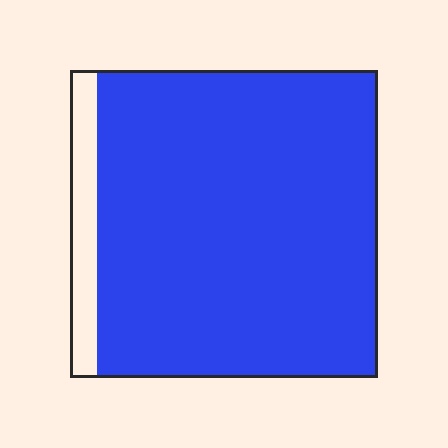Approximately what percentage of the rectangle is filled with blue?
Approximately 90%.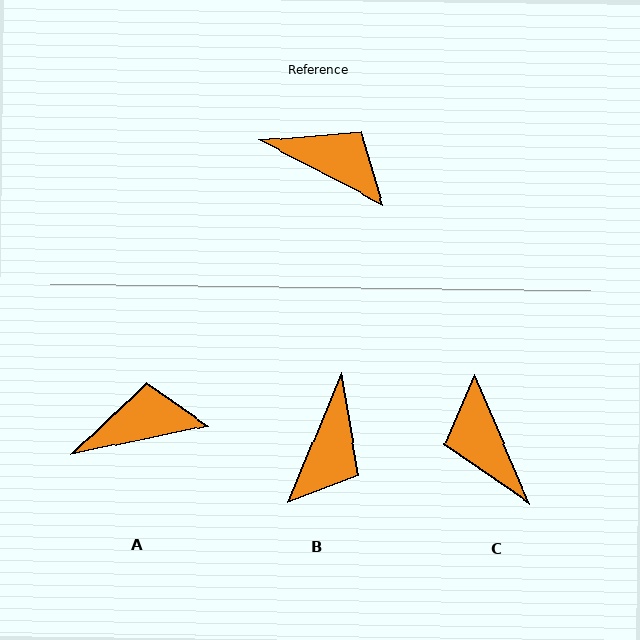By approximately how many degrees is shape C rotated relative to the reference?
Approximately 140 degrees counter-clockwise.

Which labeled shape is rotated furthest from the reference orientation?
C, about 140 degrees away.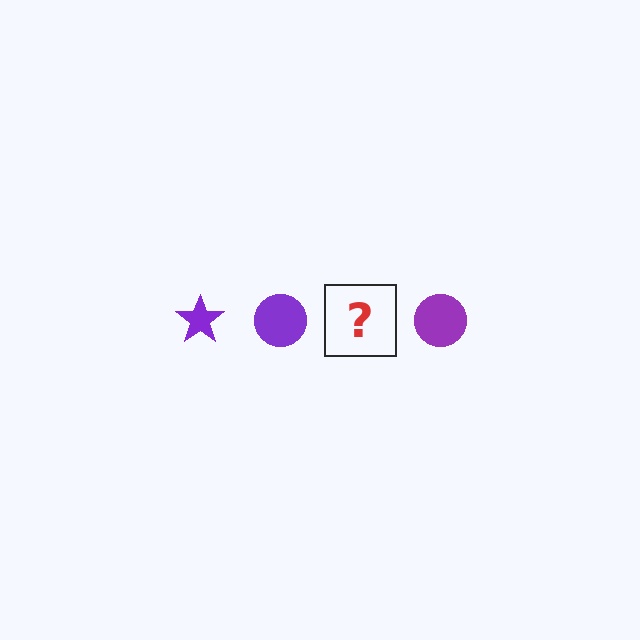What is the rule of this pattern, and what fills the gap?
The rule is that the pattern cycles through star, circle shapes in purple. The gap should be filled with a purple star.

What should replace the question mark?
The question mark should be replaced with a purple star.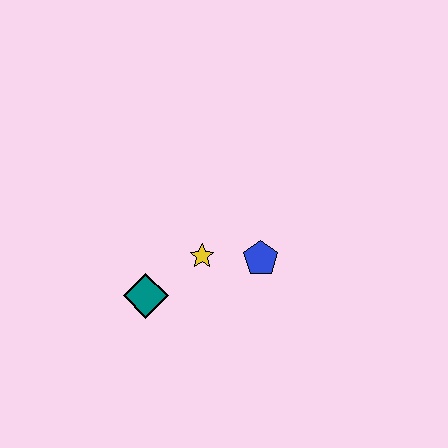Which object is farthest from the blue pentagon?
The teal diamond is farthest from the blue pentagon.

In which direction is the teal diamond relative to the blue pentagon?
The teal diamond is to the left of the blue pentagon.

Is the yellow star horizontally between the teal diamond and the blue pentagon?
Yes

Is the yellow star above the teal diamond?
Yes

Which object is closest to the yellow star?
The blue pentagon is closest to the yellow star.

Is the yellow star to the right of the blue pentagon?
No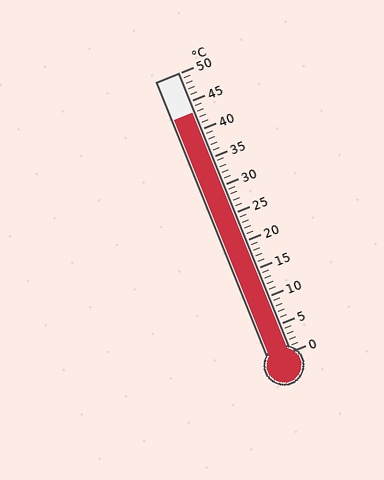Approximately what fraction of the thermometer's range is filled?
The thermometer is filled to approximately 85% of its range.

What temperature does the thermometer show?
The thermometer shows approximately 43°C.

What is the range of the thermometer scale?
The thermometer scale ranges from 0°C to 50°C.